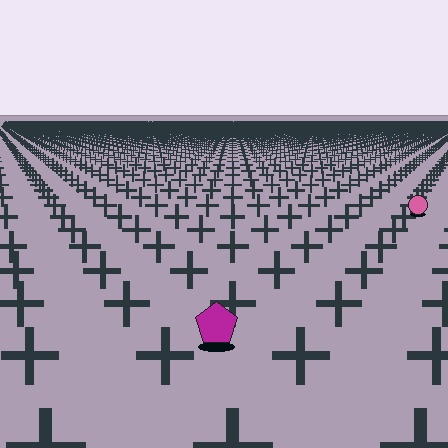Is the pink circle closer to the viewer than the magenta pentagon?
No. The magenta pentagon is closer — you can tell from the texture gradient: the ground texture is coarser near it.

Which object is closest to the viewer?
The magenta pentagon is closest. The texture marks near it are larger and more spread out.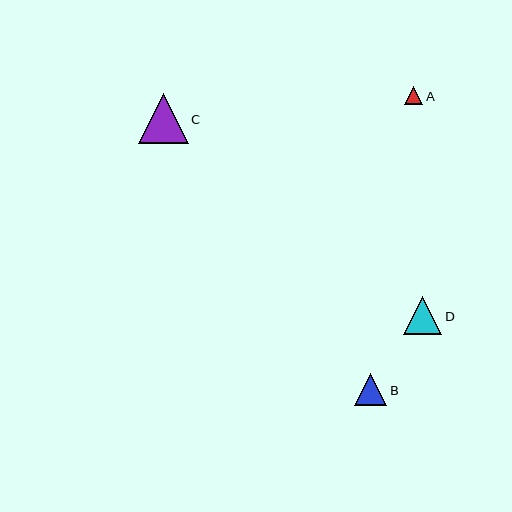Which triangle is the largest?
Triangle C is the largest with a size of approximately 50 pixels.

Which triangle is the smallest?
Triangle A is the smallest with a size of approximately 18 pixels.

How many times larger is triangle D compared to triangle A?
Triangle D is approximately 2.1 times the size of triangle A.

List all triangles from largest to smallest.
From largest to smallest: C, D, B, A.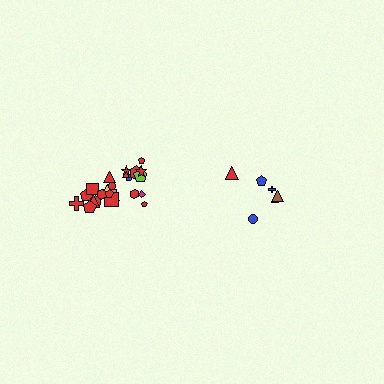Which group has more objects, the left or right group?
The left group.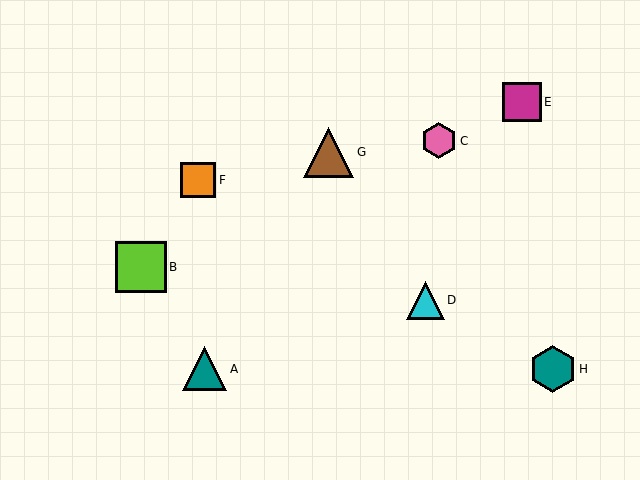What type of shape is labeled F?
Shape F is an orange square.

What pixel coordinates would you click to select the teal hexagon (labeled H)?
Click at (553, 369) to select the teal hexagon H.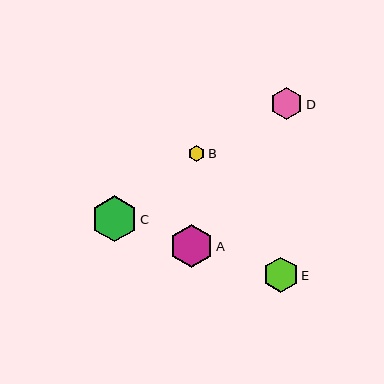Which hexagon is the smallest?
Hexagon B is the smallest with a size of approximately 16 pixels.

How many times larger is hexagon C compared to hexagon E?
Hexagon C is approximately 1.3 times the size of hexagon E.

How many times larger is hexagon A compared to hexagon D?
Hexagon A is approximately 1.3 times the size of hexagon D.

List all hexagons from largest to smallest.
From largest to smallest: C, A, E, D, B.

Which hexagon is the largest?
Hexagon C is the largest with a size of approximately 46 pixels.